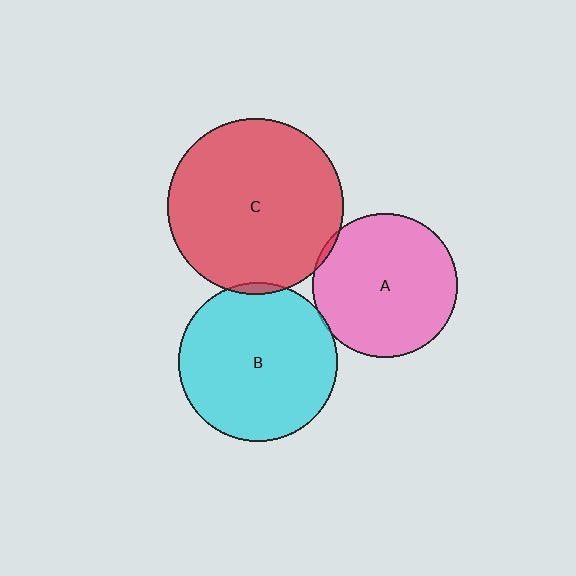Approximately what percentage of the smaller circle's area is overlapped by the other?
Approximately 5%.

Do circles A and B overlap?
Yes.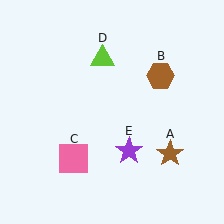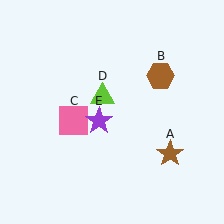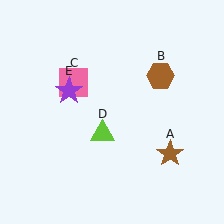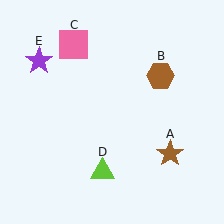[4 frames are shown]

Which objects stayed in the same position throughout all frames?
Brown star (object A) and brown hexagon (object B) remained stationary.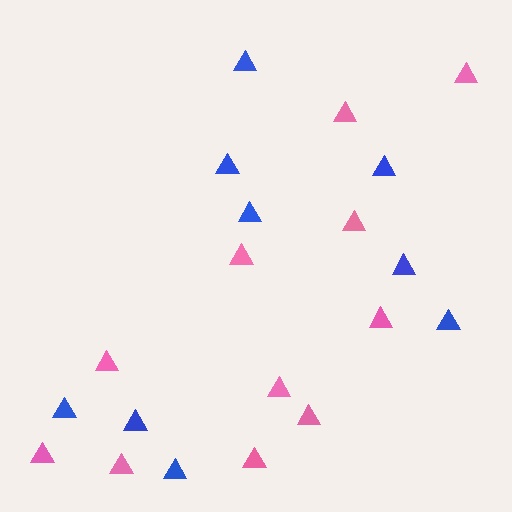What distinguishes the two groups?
There are 2 groups: one group of blue triangles (9) and one group of pink triangles (11).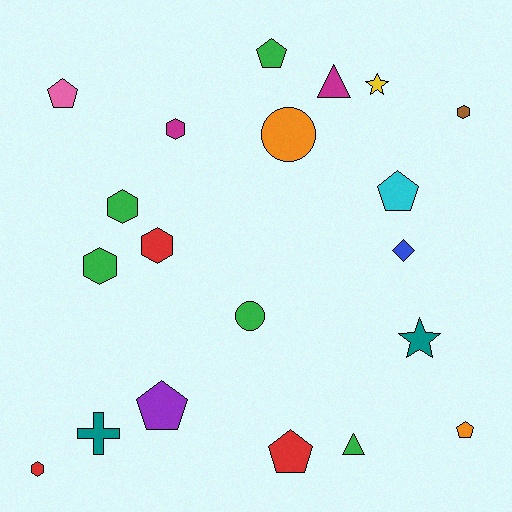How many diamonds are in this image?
There is 1 diamond.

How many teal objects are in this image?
There are 2 teal objects.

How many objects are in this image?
There are 20 objects.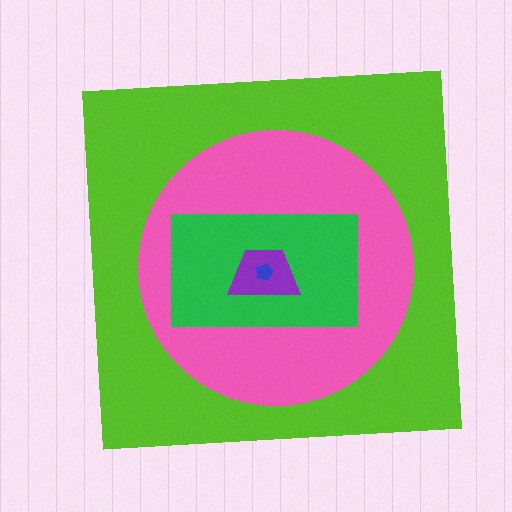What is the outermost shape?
The lime square.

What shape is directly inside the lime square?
The pink circle.